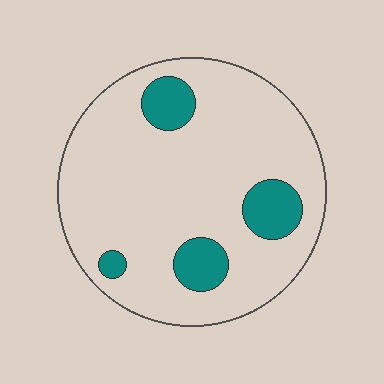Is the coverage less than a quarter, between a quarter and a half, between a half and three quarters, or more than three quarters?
Less than a quarter.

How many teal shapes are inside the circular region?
4.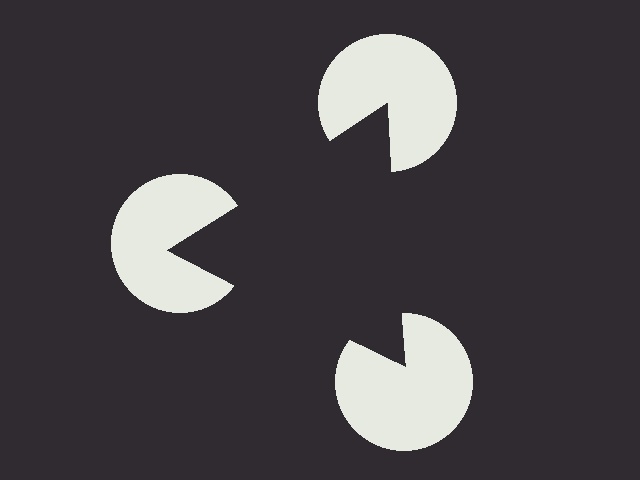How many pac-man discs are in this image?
There are 3 — one at each vertex of the illusory triangle.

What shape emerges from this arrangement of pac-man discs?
An illusory triangle — its edges are inferred from the aligned wedge cuts in the pac-man discs, not physically drawn.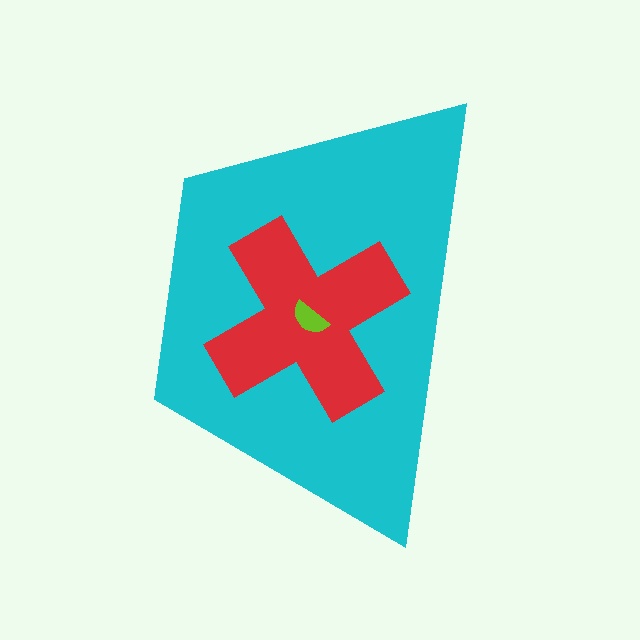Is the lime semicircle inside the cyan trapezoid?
Yes.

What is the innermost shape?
The lime semicircle.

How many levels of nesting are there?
3.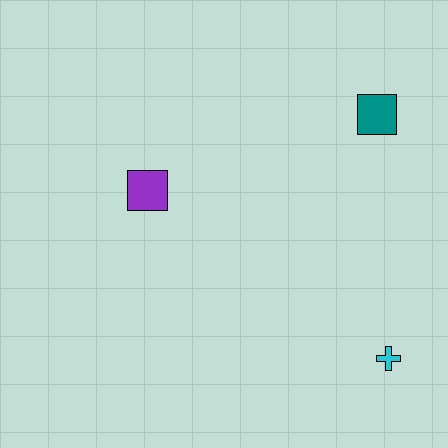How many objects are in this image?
There are 3 objects.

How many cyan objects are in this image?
There is 1 cyan object.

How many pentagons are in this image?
There are no pentagons.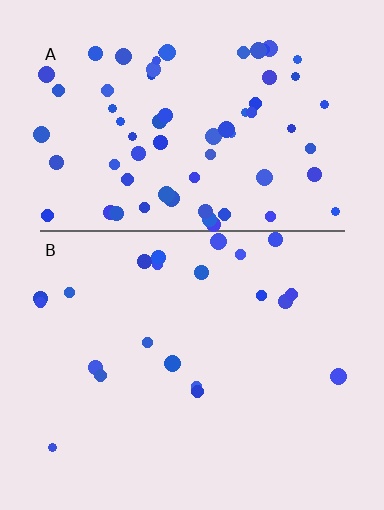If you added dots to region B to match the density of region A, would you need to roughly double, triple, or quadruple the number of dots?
Approximately triple.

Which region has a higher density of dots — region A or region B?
A (the top).